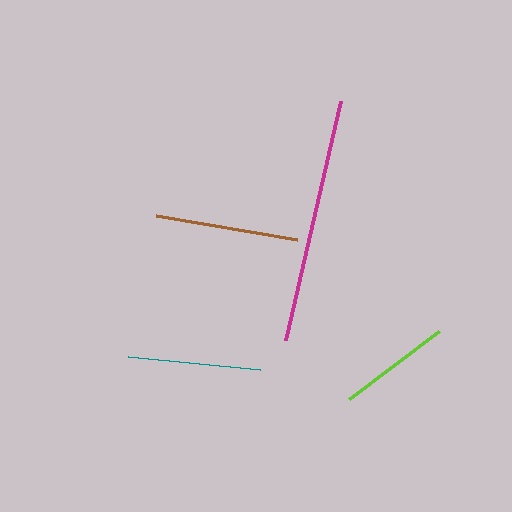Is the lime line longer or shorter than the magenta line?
The magenta line is longer than the lime line.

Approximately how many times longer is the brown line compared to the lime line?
The brown line is approximately 1.3 times the length of the lime line.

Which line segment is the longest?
The magenta line is the longest at approximately 246 pixels.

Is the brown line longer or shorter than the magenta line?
The magenta line is longer than the brown line.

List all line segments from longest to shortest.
From longest to shortest: magenta, brown, teal, lime.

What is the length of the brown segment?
The brown segment is approximately 143 pixels long.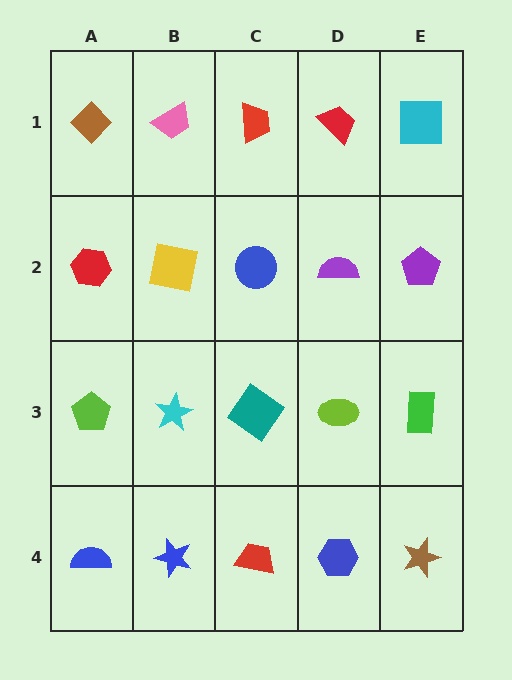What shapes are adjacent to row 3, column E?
A purple pentagon (row 2, column E), a brown star (row 4, column E), a lime ellipse (row 3, column D).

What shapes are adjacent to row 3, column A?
A red hexagon (row 2, column A), a blue semicircle (row 4, column A), a cyan star (row 3, column B).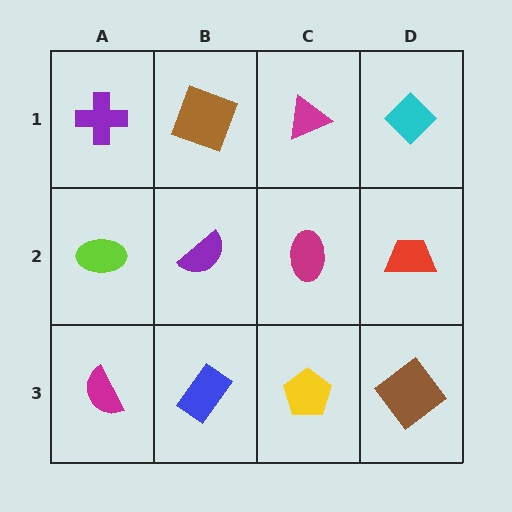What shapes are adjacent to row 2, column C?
A magenta triangle (row 1, column C), a yellow pentagon (row 3, column C), a purple semicircle (row 2, column B), a red trapezoid (row 2, column D).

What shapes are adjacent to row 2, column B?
A brown square (row 1, column B), a blue rectangle (row 3, column B), a lime ellipse (row 2, column A), a magenta ellipse (row 2, column C).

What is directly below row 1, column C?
A magenta ellipse.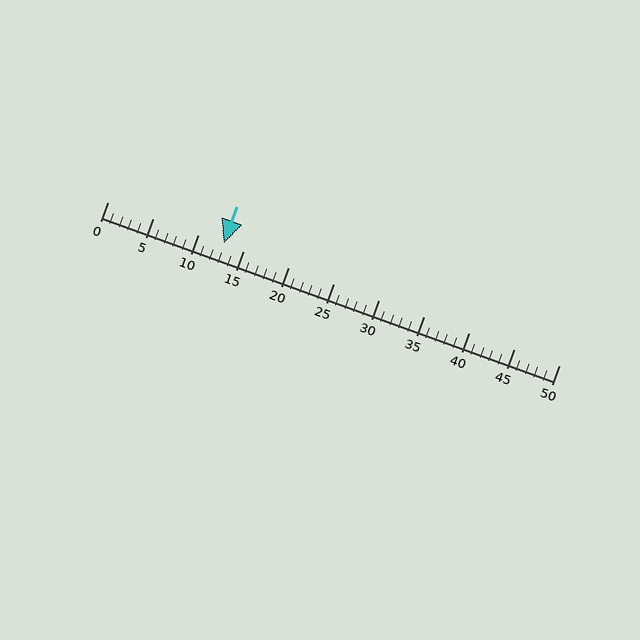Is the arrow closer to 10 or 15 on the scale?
The arrow is closer to 15.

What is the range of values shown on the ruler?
The ruler shows values from 0 to 50.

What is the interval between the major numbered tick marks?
The major tick marks are spaced 5 units apart.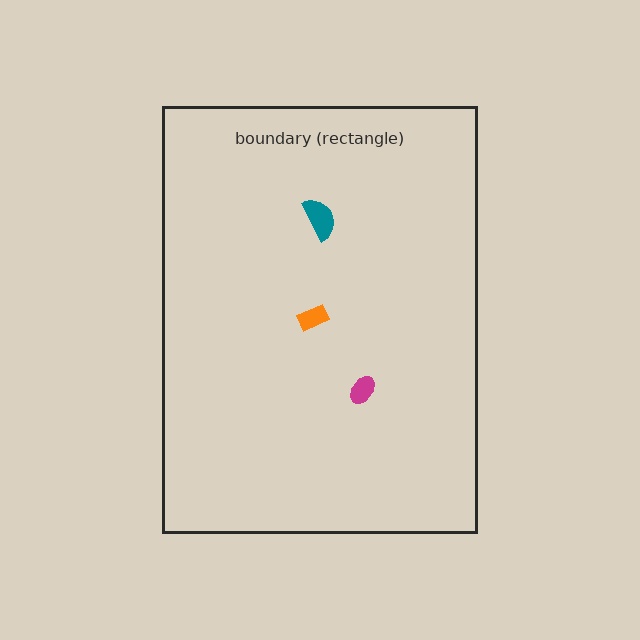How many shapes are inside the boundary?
3 inside, 0 outside.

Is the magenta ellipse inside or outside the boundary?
Inside.